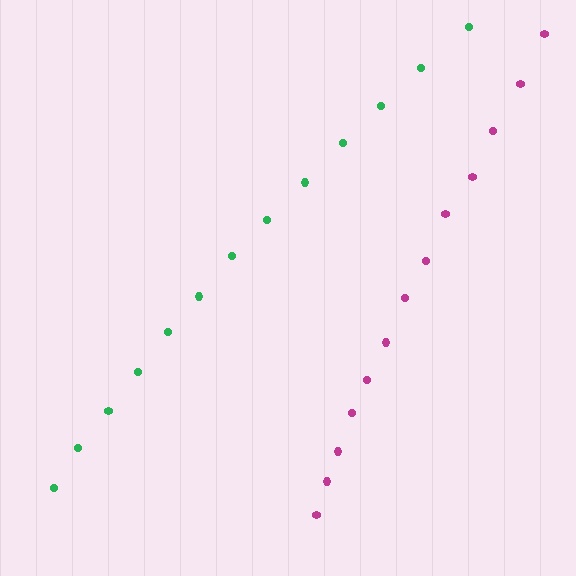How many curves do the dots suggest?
There are 2 distinct paths.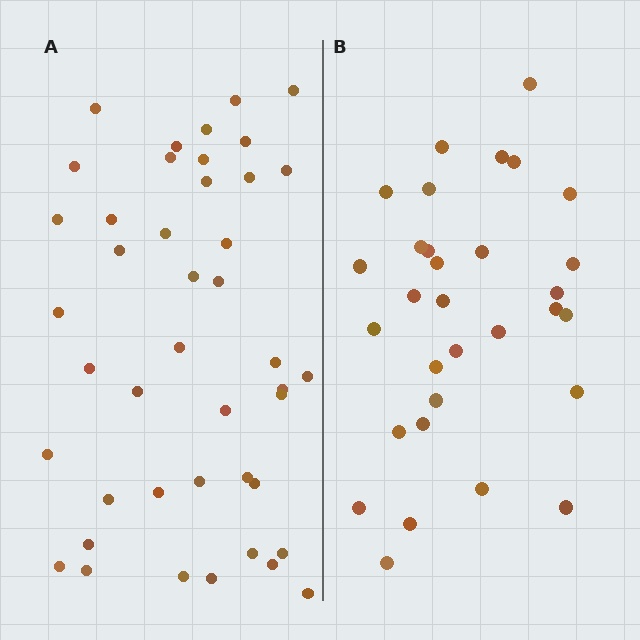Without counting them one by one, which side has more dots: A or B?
Region A (the left region) has more dots.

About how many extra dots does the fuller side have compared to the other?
Region A has roughly 12 or so more dots than region B.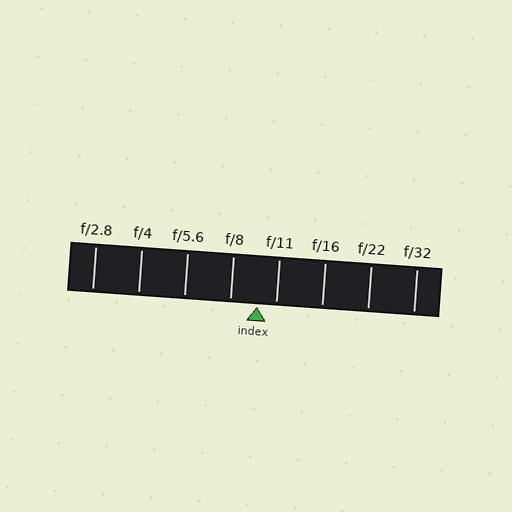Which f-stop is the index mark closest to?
The index mark is closest to f/11.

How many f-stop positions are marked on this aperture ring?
There are 8 f-stop positions marked.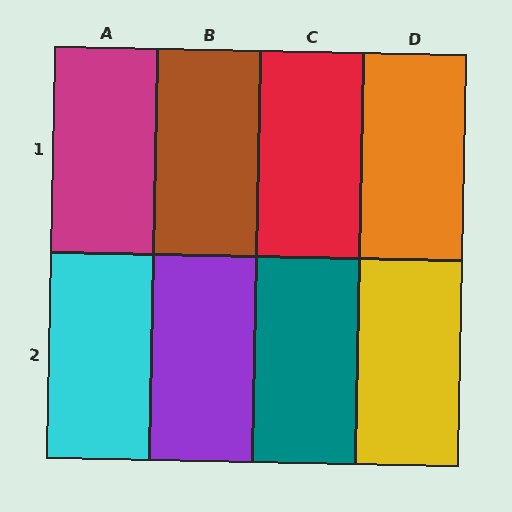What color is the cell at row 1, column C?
Red.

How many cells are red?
1 cell is red.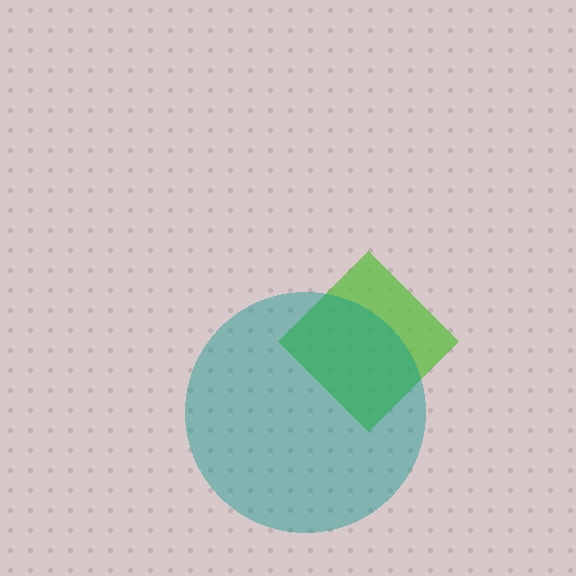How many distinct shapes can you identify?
There are 2 distinct shapes: a lime diamond, a teal circle.